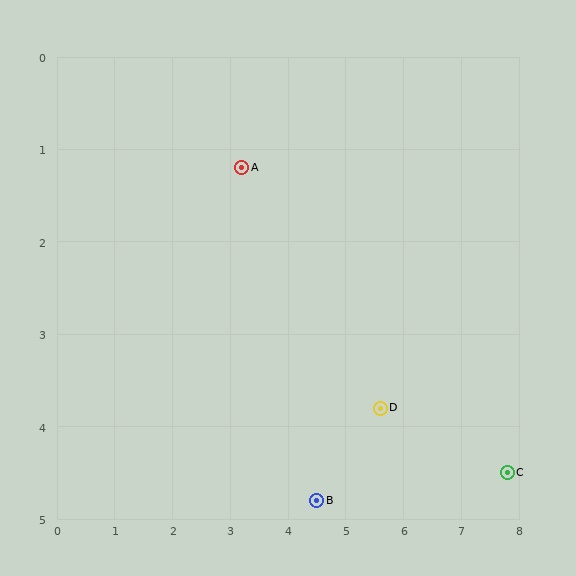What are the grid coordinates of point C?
Point C is at approximately (7.8, 4.5).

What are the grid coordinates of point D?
Point D is at approximately (5.6, 3.8).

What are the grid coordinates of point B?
Point B is at approximately (4.5, 4.8).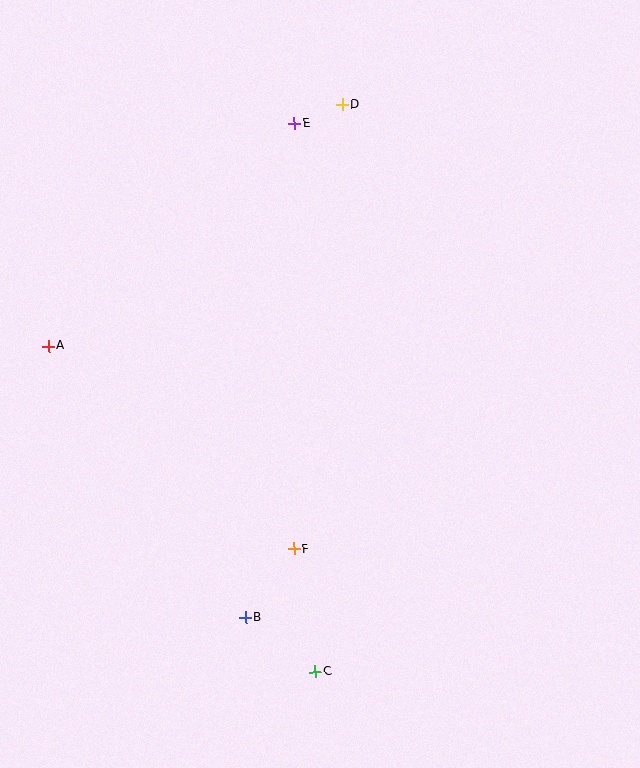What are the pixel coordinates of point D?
Point D is at (342, 105).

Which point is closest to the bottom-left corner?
Point B is closest to the bottom-left corner.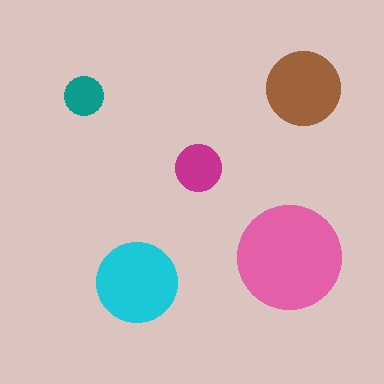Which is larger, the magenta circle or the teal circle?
The magenta one.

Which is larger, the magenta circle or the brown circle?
The brown one.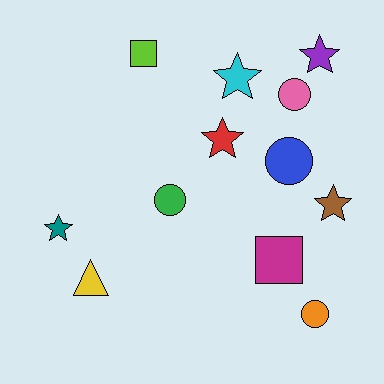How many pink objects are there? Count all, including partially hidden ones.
There is 1 pink object.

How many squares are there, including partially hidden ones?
There are 2 squares.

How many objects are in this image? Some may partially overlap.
There are 12 objects.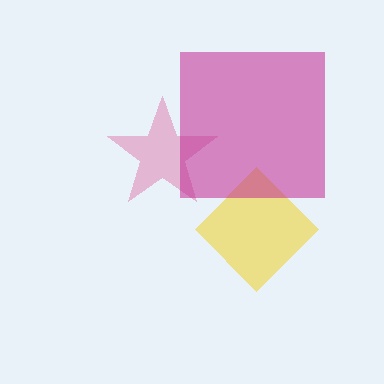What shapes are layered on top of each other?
The layered shapes are: a pink star, a yellow diamond, a magenta square.